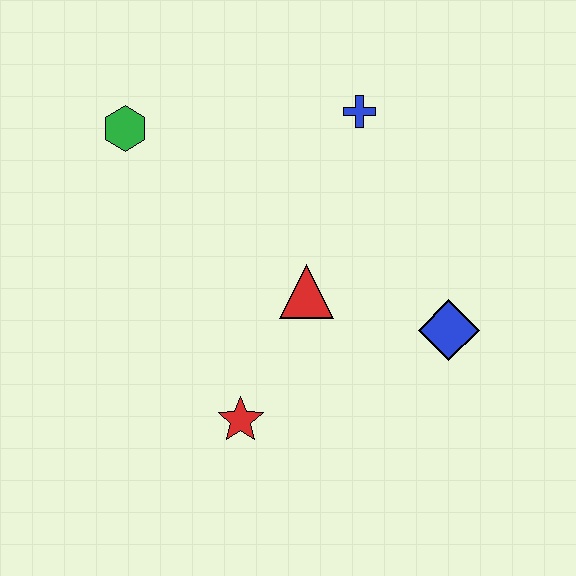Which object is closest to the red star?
The red triangle is closest to the red star.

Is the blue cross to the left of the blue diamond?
Yes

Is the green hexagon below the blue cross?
Yes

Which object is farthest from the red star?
The blue cross is farthest from the red star.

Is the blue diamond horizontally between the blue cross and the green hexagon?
No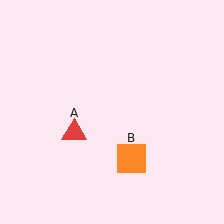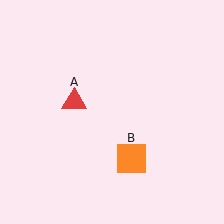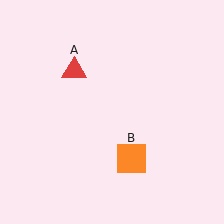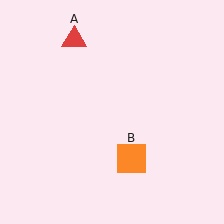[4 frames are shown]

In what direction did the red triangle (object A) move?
The red triangle (object A) moved up.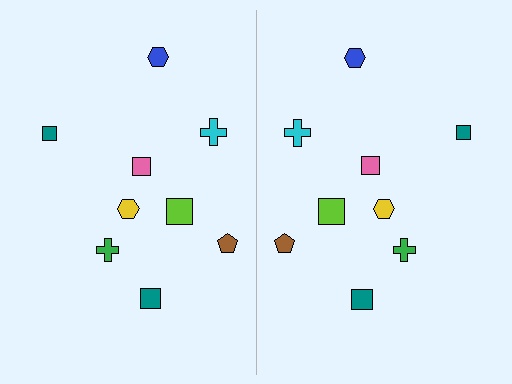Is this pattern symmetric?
Yes, this pattern has bilateral (reflection) symmetry.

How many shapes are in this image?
There are 18 shapes in this image.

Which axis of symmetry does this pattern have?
The pattern has a vertical axis of symmetry running through the center of the image.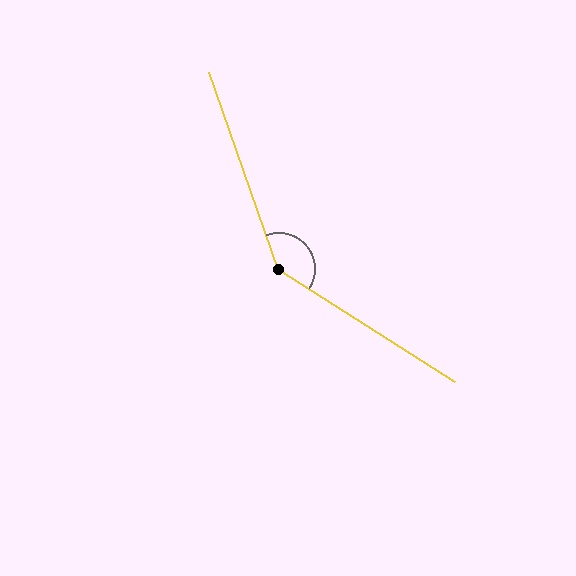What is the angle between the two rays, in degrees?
Approximately 142 degrees.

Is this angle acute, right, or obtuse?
It is obtuse.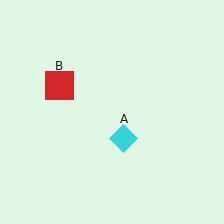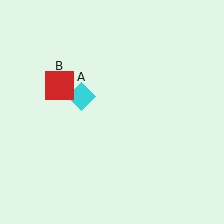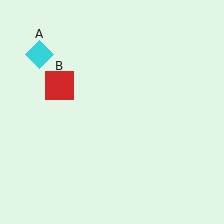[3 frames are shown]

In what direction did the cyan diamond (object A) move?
The cyan diamond (object A) moved up and to the left.